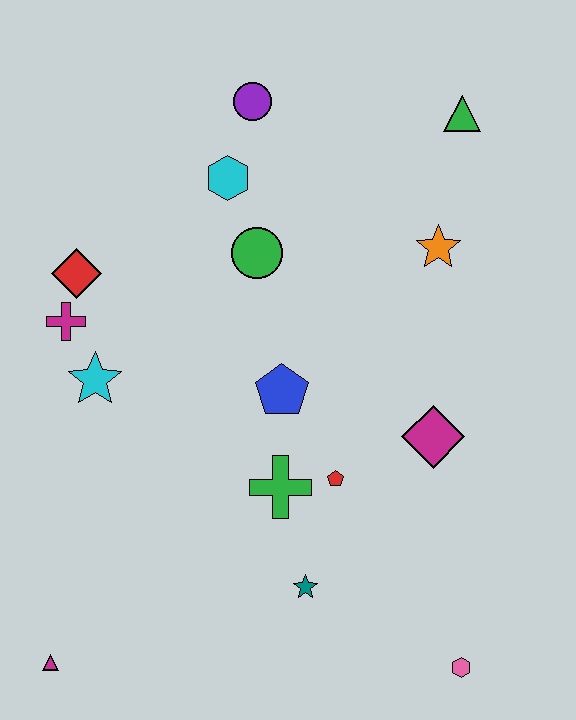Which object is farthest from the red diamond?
The pink hexagon is farthest from the red diamond.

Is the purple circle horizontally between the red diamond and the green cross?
Yes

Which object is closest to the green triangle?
The orange star is closest to the green triangle.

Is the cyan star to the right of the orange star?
No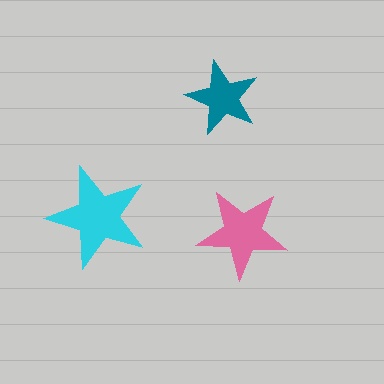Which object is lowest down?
The pink star is bottommost.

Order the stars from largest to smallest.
the cyan one, the pink one, the teal one.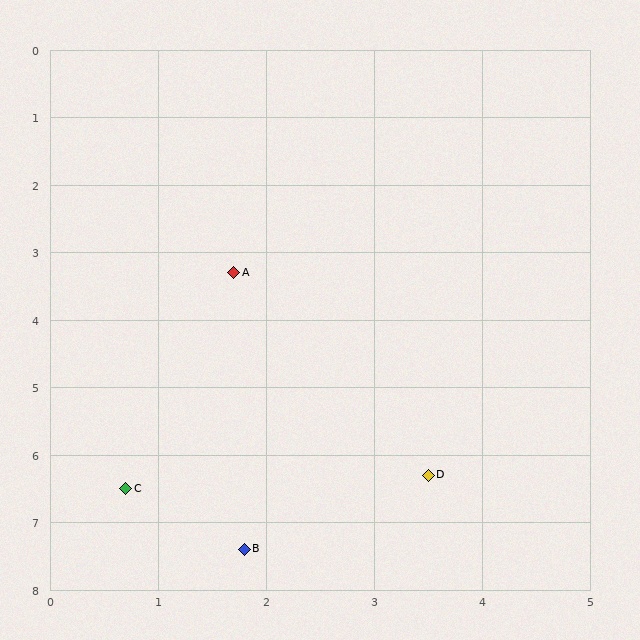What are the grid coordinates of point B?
Point B is at approximately (1.8, 7.4).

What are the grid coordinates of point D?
Point D is at approximately (3.5, 6.3).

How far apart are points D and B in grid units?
Points D and B are about 2.0 grid units apart.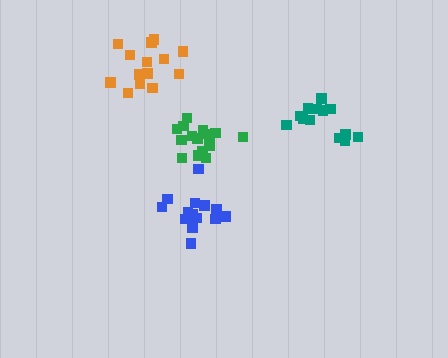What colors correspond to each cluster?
The clusters are colored: blue, green, teal, orange.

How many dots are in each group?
Group 1: 15 dots, Group 2: 17 dots, Group 3: 13 dots, Group 4: 14 dots (59 total).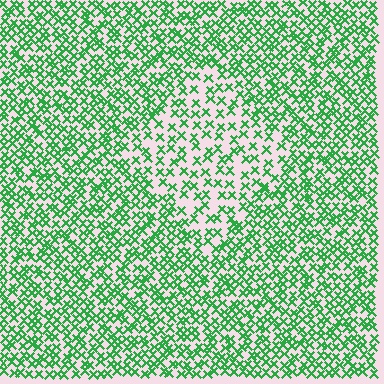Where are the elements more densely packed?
The elements are more densely packed outside the diamond boundary.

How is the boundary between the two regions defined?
The boundary is defined by a change in element density (approximately 1.8x ratio). All elements are the same color, size, and shape.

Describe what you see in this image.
The image contains small green elements arranged at two different densities. A diamond-shaped region is visible where the elements are less densely packed than the surrounding area.